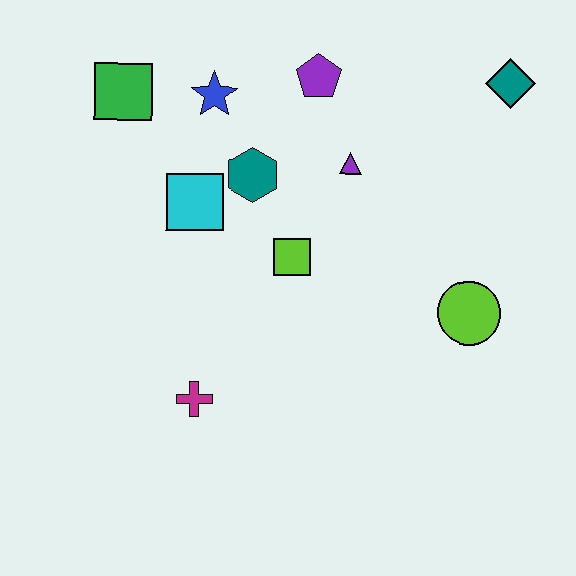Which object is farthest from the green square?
The lime circle is farthest from the green square.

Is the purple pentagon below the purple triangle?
No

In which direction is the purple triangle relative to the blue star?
The purple triangle is to the right of the blue star.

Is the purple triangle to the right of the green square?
Yes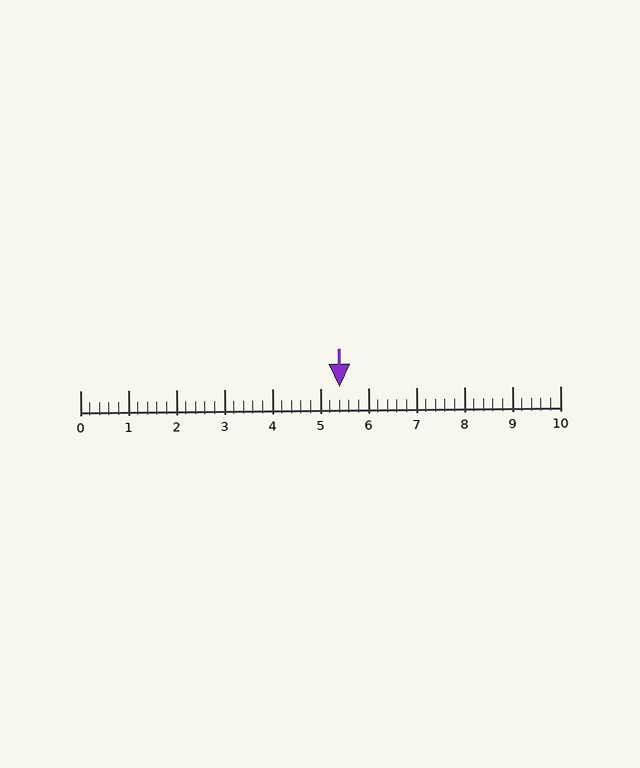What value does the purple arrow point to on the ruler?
The purple arrow points to approximately 5.4.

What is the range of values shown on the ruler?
The ruler shows values from 0 to 10.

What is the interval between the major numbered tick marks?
The major tick marks are spaced 1 units apart.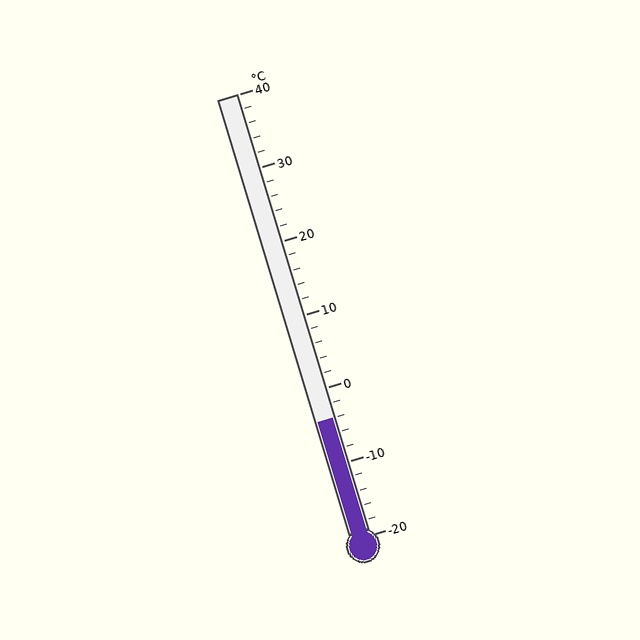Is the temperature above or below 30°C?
The temperature is below 30°C.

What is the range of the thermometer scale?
The thermometer scale ranges from -20°C to 40°C.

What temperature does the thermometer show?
The thermometer shows approximately -4°C.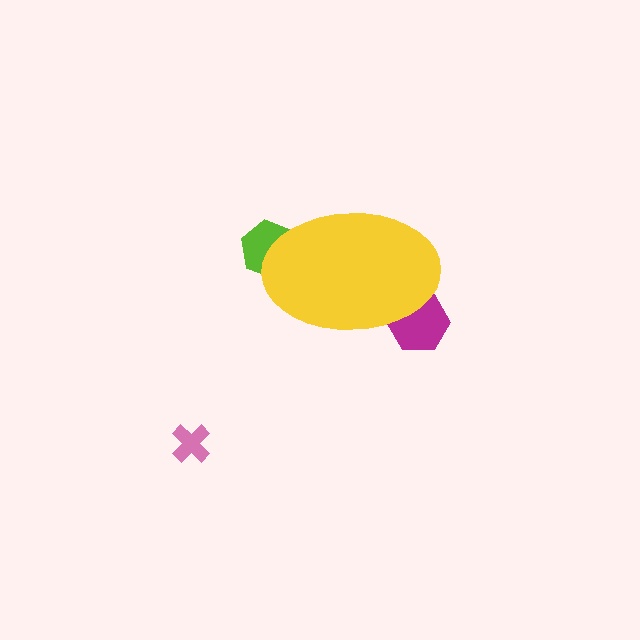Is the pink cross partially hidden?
No, the pink cross is fully visible.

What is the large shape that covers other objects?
A yellow ellipse.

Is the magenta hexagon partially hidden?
Yes, the magenta hexagon is partially hidden behind the yellow ellipse.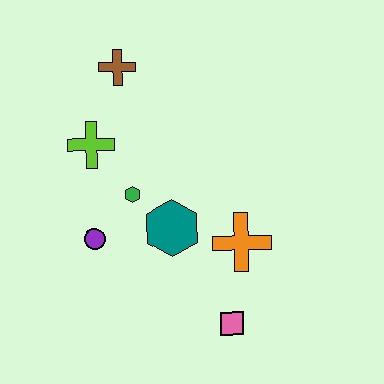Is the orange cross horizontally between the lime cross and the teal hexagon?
No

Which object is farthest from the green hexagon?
The pink square is farthest from the green hexagon.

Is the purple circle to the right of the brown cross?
No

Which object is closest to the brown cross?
The lime cross is closest to the brown cross.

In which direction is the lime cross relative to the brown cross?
The lime cross is below the brown cross.